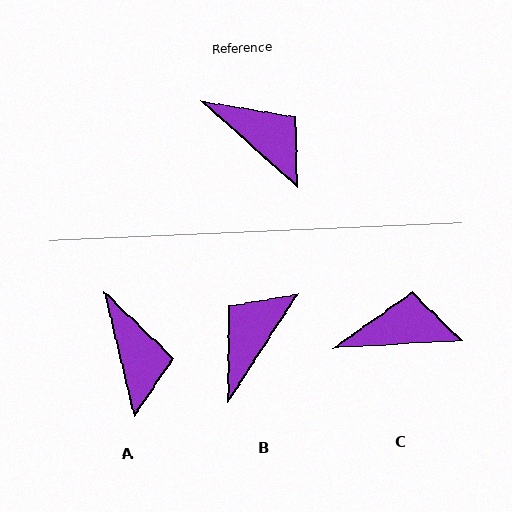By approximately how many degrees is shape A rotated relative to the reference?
Approximately 34 degrees clockwise.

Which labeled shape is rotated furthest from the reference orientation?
B, about 99 degrees away.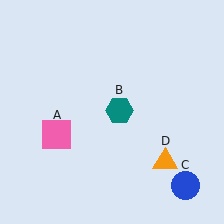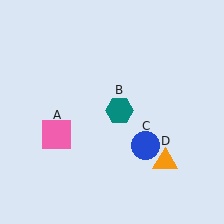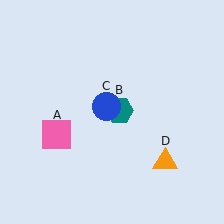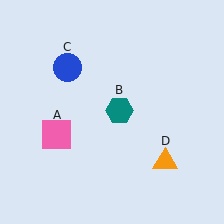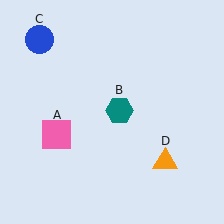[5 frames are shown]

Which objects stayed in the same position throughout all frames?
Pink square (object A) and teal hexagon (object B) and orange triangle (object D) remained stationary.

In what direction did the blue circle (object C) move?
The blue circle (object C) moved up and to the left.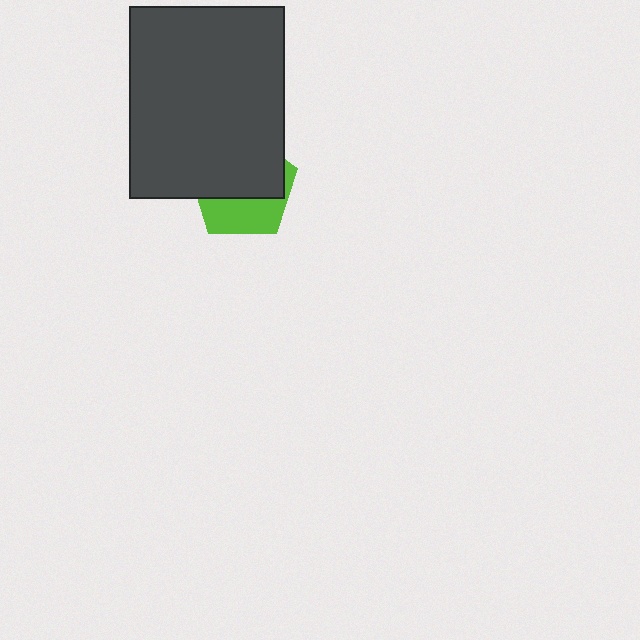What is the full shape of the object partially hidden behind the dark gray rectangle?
The partially hidden object is a lime pentagon.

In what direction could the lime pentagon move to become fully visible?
The lime pentagon could move down. That would shift it out from behind the dark gray rectangle entirely.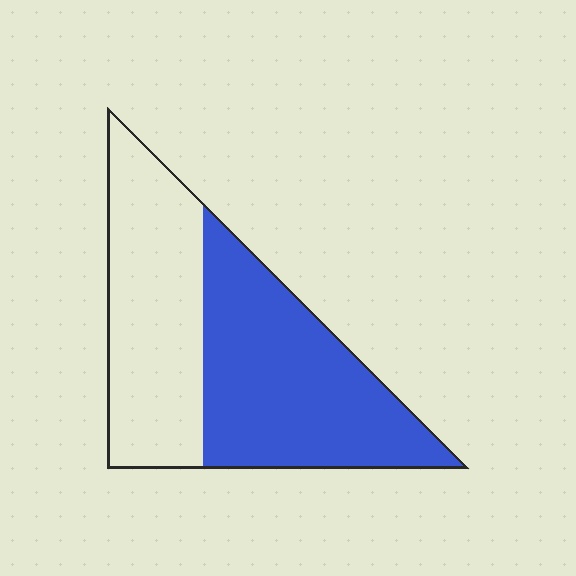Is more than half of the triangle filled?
Yes.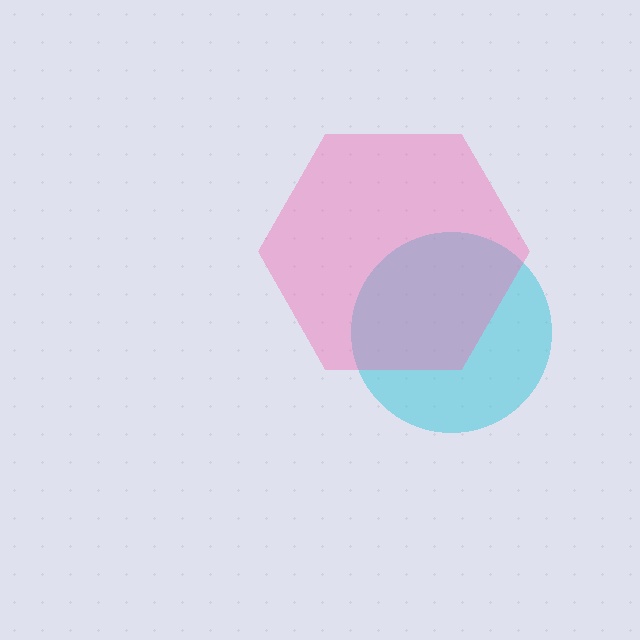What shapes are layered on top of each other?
The layered shapes are: a cyan circle, a pink hexagon.